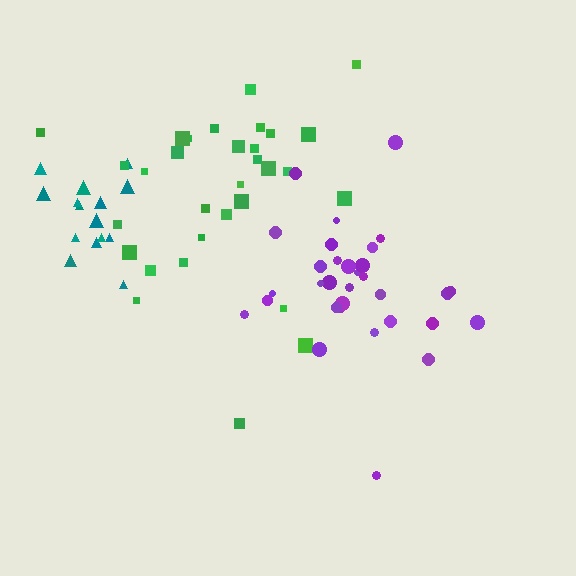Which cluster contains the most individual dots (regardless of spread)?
Purple (32).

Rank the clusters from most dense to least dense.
teal, purple, green.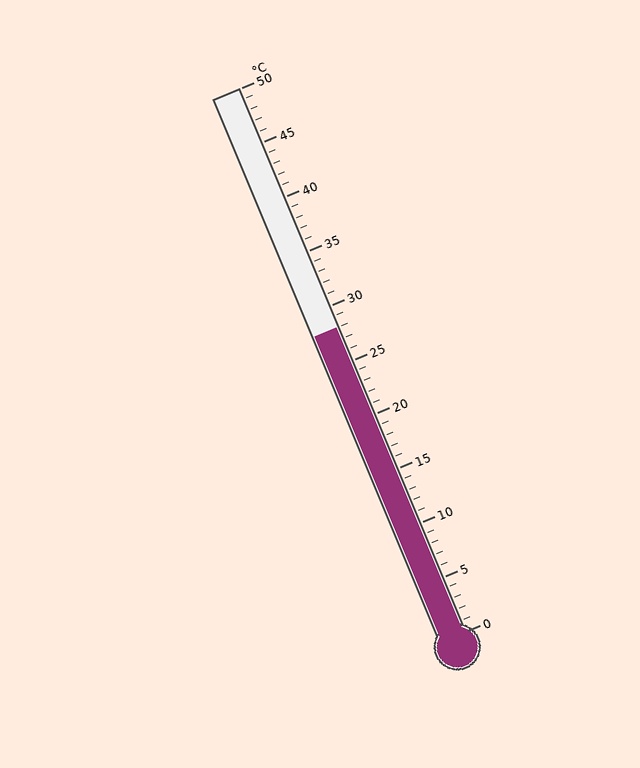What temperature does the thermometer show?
The thermometer shows approximately 28°C.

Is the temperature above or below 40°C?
The temperature is below 40°C.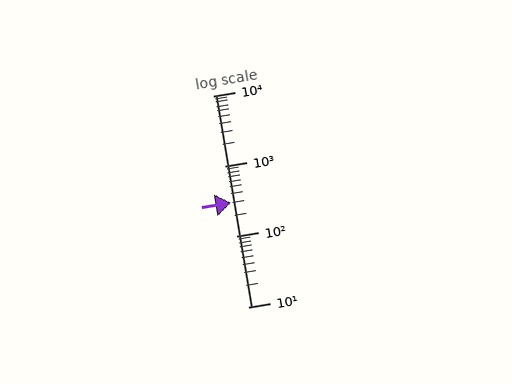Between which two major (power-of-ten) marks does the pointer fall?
The pointer is between 100 and 1000.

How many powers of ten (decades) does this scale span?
The scale spans 3 decades, from 10 to 10000.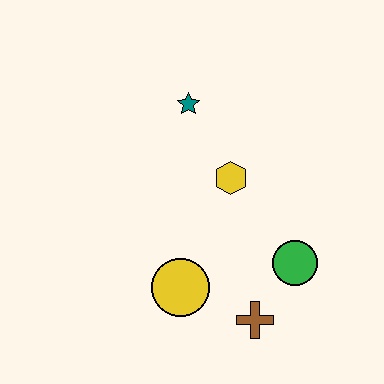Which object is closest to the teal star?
The yellow hexagon is closest to the teal star.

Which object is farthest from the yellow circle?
The teal star is farthest from the yellow circle.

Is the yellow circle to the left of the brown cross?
Yes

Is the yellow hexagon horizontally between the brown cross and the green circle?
No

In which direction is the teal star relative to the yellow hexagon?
The teal star is above the yellow hexagon.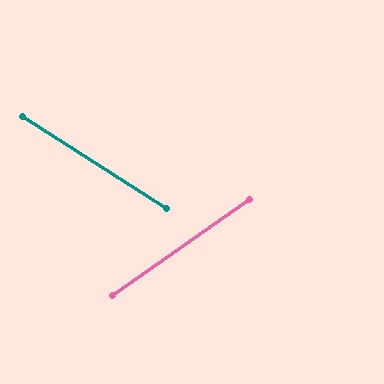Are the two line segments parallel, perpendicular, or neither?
Neither parallel nor perpendicular — they differ by about 68°.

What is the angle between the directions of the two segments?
Approximately 68 degrees.